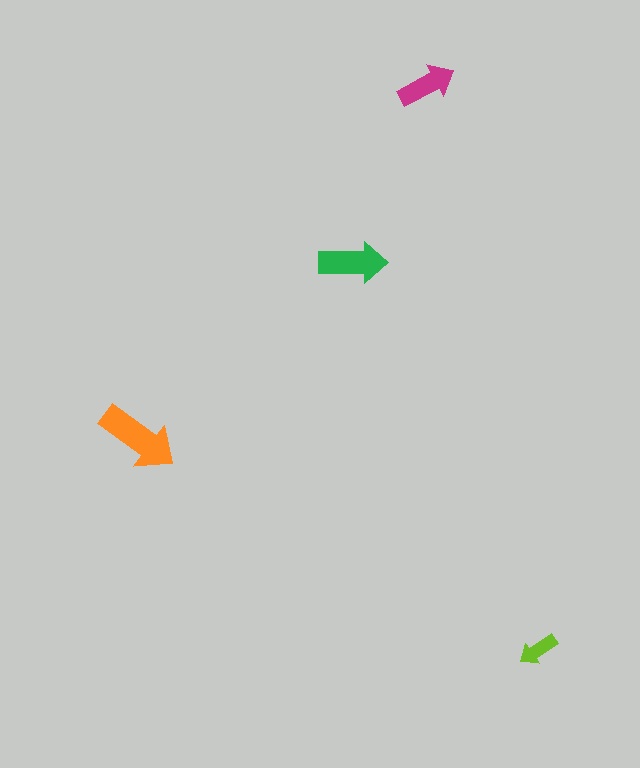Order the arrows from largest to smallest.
the orange one, the green one, the magenta one, the lime one.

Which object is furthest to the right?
The lime arrow is rightmost.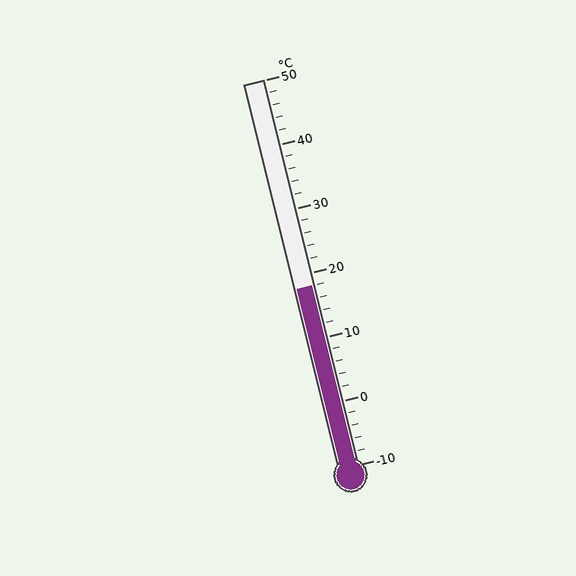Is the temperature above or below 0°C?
The temperature is above 0°C.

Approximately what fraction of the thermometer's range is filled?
The thermometer is filled to approximately 45% of its range.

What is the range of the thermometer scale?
The thermometer scale ranges from -10°C to 50°C.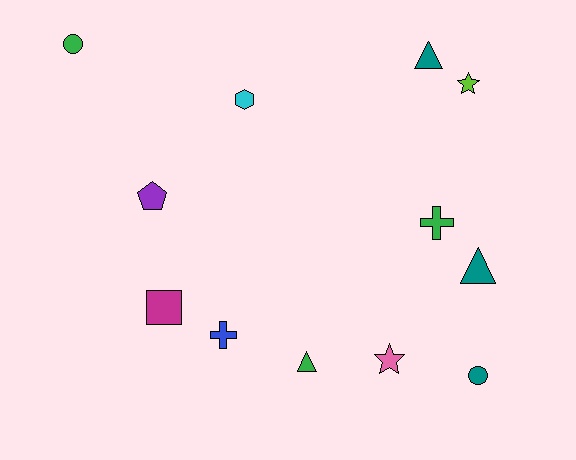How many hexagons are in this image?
There is 1 hexagon.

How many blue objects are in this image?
There is 1 blue object.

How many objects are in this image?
There are 12 objects.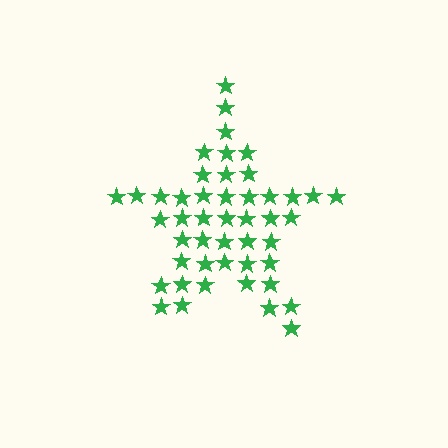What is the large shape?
The large shape is a star.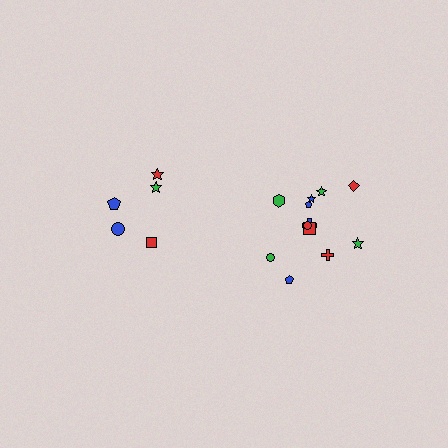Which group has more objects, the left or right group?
The right group.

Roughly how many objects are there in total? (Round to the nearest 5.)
Roughly 15 objects in total.